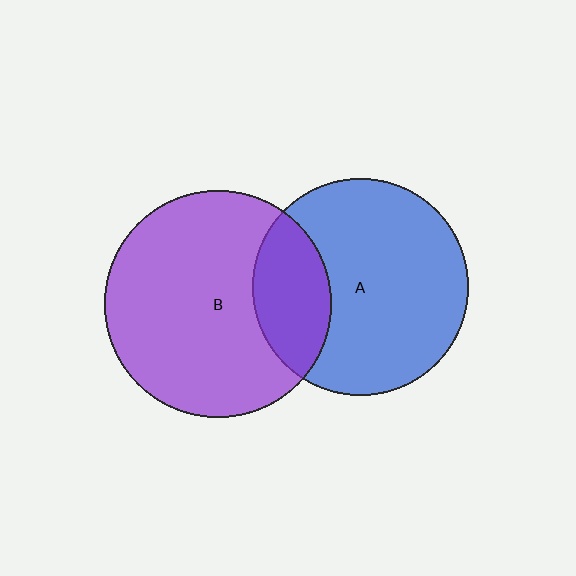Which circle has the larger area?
Circle B (purple).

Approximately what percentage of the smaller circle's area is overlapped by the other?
Approximately 25%.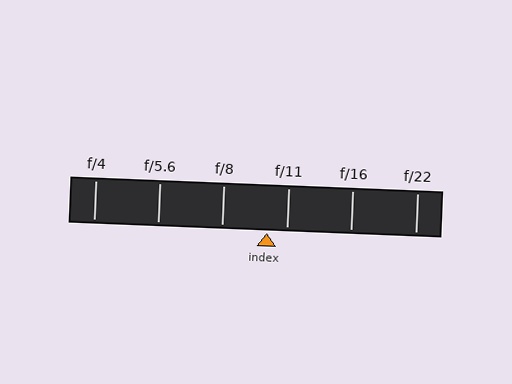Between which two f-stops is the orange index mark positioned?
The index mark is between f/8 and f/11.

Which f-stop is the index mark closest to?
The index mark is closest to f/11.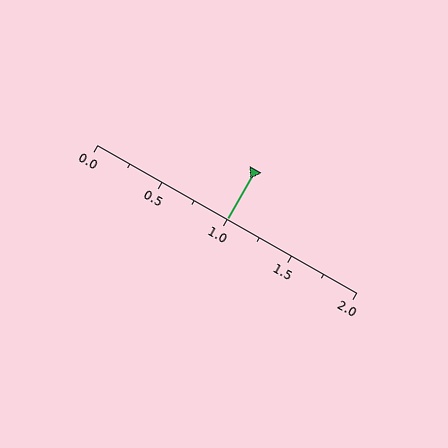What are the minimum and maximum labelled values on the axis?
The axis runs from 0.0 to 2.0.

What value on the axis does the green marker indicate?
The marker indicates approximately 1.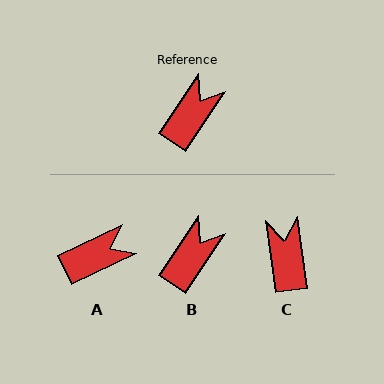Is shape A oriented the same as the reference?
No, it is off by about 30 degrees.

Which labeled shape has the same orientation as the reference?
B.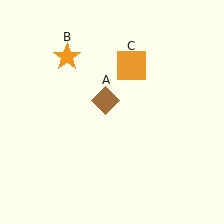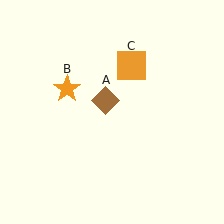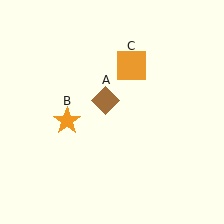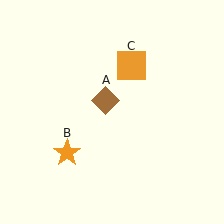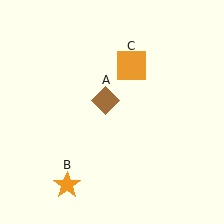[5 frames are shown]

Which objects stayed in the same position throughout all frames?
Brown diamond (object A) and orange square (object C) remained stationary.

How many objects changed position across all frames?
1 object changed position: orange star (object B).